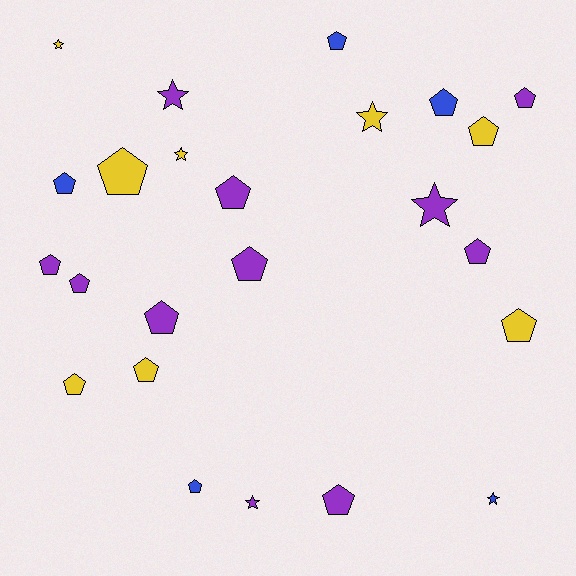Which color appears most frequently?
Purple, with 11 objects.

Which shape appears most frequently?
Pentagon, with 17 objects.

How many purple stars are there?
There are 3 purple stars.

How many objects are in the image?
There are 24 objects.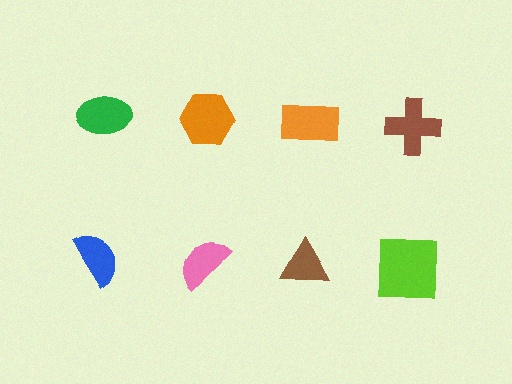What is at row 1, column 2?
An orange hexagon.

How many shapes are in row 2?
4 shapes.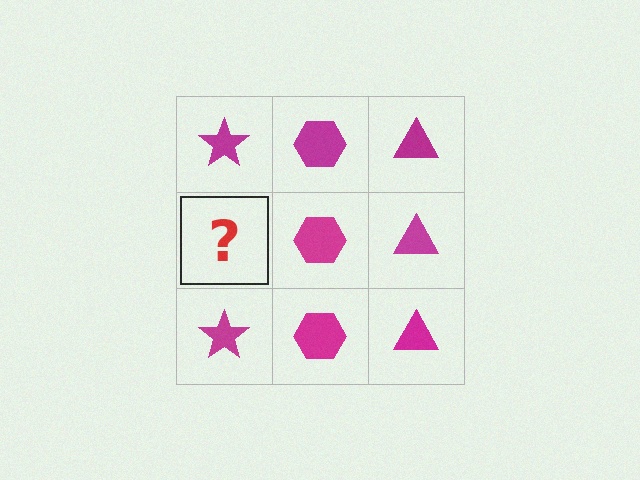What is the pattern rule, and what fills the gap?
The rule is that each column has a consistent shape. The gap should be filled with a magenta star.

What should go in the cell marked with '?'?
The missing cell should contain a magenta star.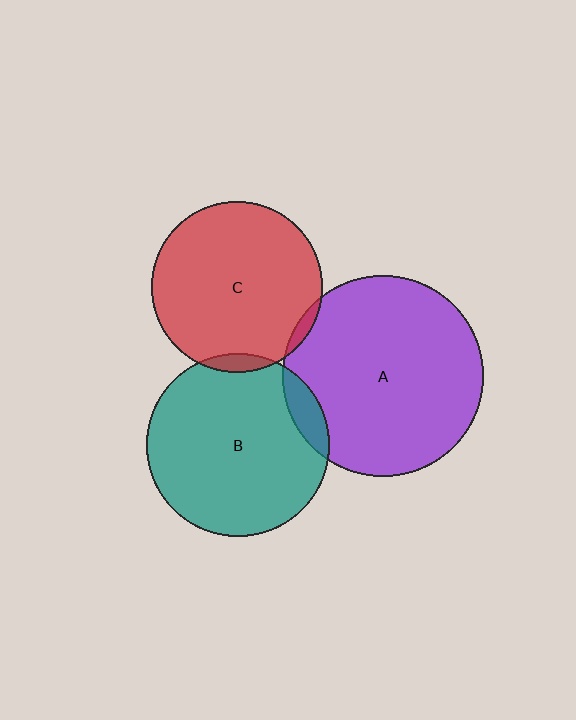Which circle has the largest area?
Circle A (purple).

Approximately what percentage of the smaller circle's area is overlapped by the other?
Approximately 5%.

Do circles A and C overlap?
Yes.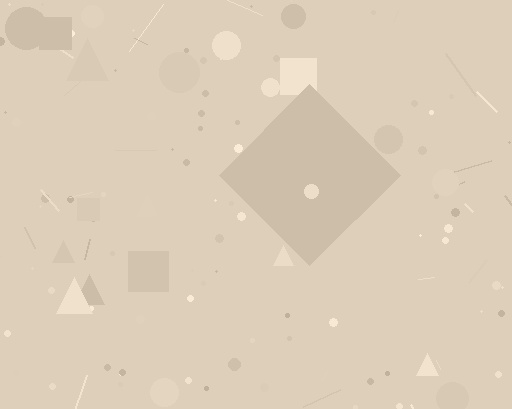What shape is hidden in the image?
A diamond is hidden in the image.